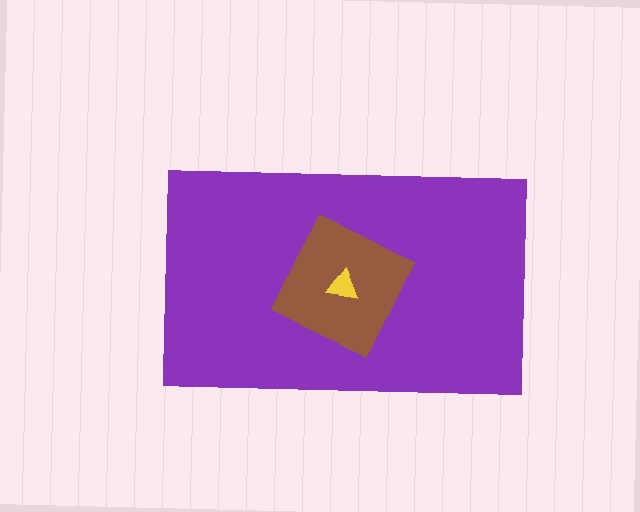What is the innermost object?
The yellow triangle.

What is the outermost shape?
The purple rectangle.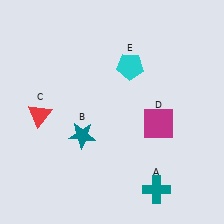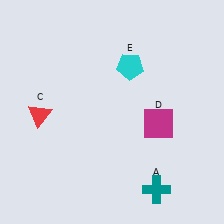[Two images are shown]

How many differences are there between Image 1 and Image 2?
There is 1 difference between the two images.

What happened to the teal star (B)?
The teal star (B) was removed in Image 2. It was in the bottom-left area of Image 1.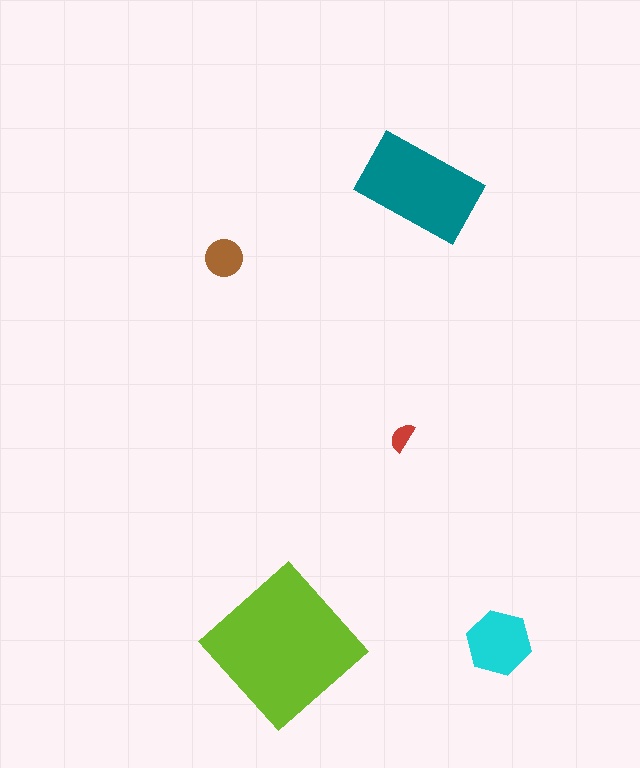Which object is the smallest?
The red semicircle.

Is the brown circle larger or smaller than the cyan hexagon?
Smaller.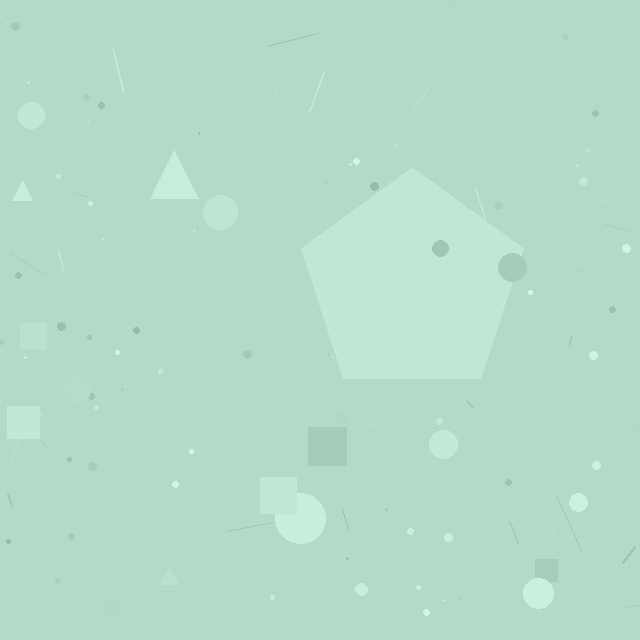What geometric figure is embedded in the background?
A pentagon is embedded in the background.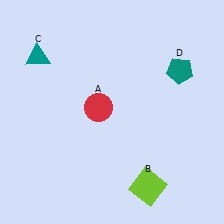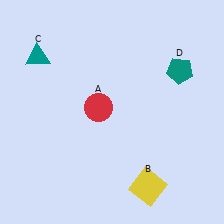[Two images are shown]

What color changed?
The square (B) changed from lime in Image 1 to yellow in Image 2.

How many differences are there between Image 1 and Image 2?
There is 1 difference between the two images.